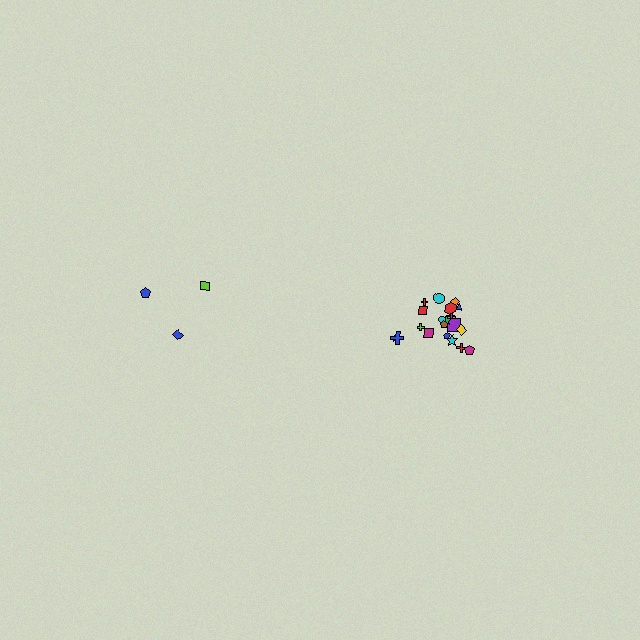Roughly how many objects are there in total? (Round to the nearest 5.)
Roughly 25 objects in total.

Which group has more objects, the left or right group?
The right group.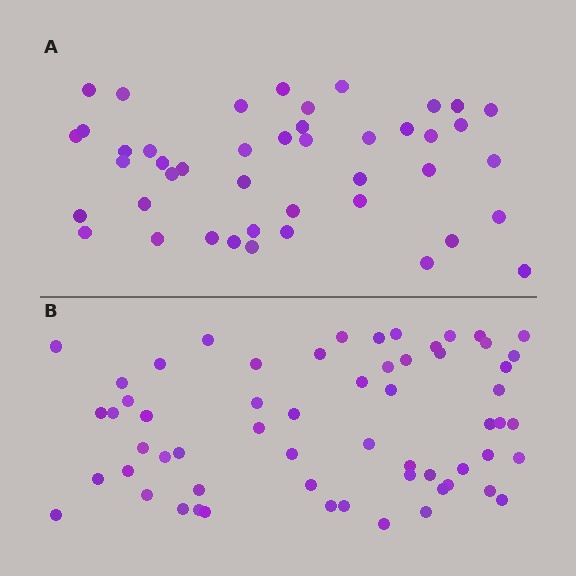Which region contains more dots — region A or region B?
Region B (the bottom region) has more dots.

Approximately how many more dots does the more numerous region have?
Region B has approximately 15 more dots than region A.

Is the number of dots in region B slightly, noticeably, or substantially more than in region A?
Region B has noticeably more, but not dramatically so. The ratio is roughly 1.4 to 1.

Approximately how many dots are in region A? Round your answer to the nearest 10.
About 40 dots. (The exact count is 44, which rounds to 40.)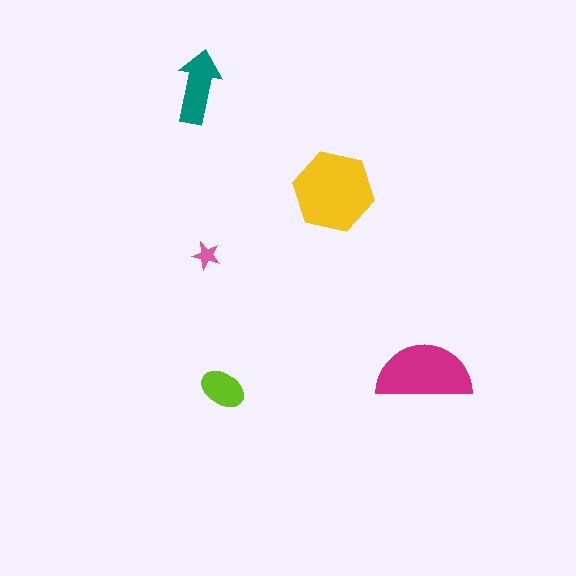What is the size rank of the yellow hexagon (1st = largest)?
1st.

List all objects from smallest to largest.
The pink star, the lime ellipse, the teal arrow, the magenta semicircle, the yellow hexagon.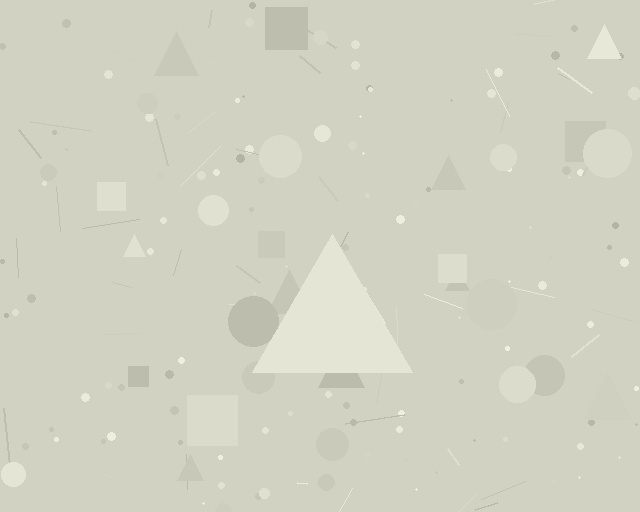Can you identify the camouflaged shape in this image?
The camouflaged shape is a triangle.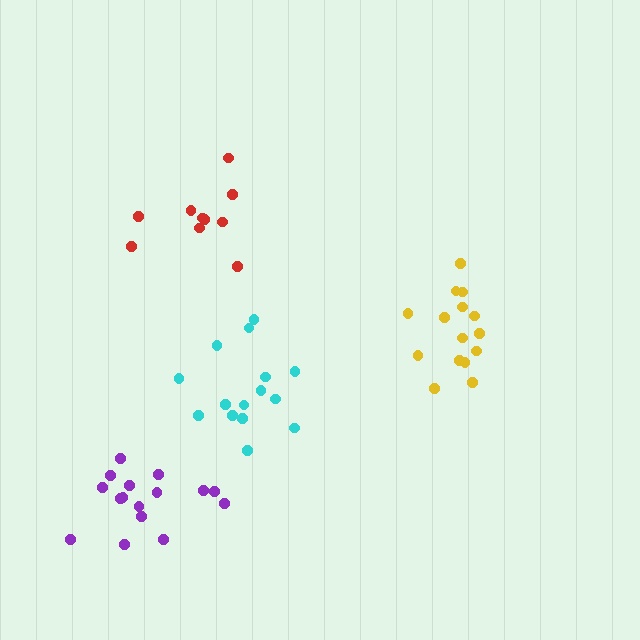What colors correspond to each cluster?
The clusters are colored: red, cyan, purple, yellow.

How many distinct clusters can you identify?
There are 4 distinct clusters.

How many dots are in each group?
Group 1: 10 dots, Group 2: 15 dots, Group 3: 16 dots, Group 4: 15 dots (56 total).